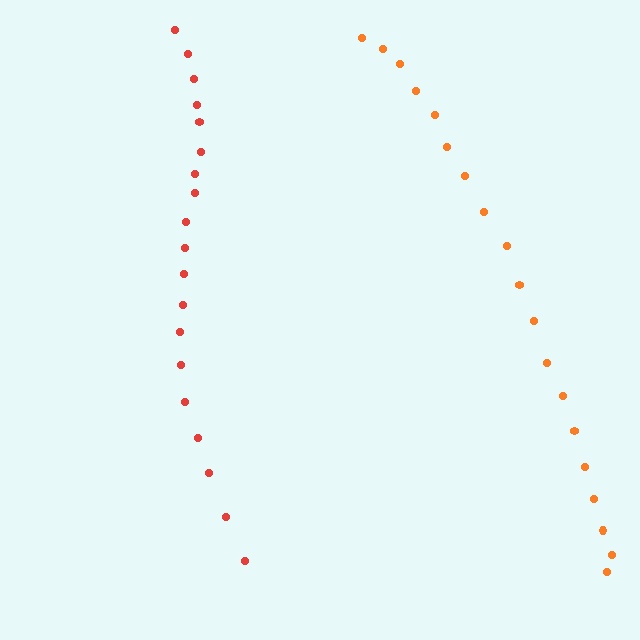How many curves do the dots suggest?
There are 2 distinct paths.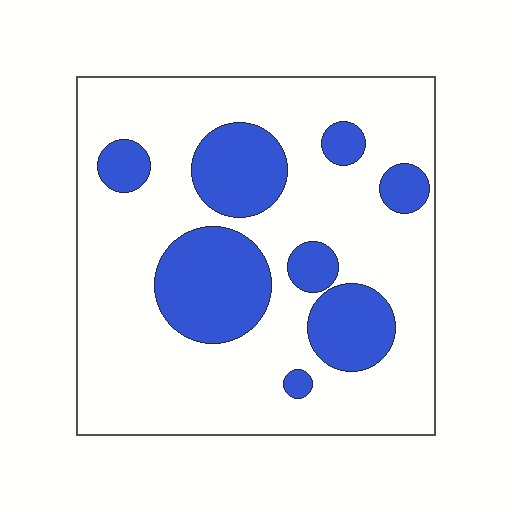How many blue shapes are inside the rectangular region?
8.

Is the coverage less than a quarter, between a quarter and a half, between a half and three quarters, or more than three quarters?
Between a quarter and a half.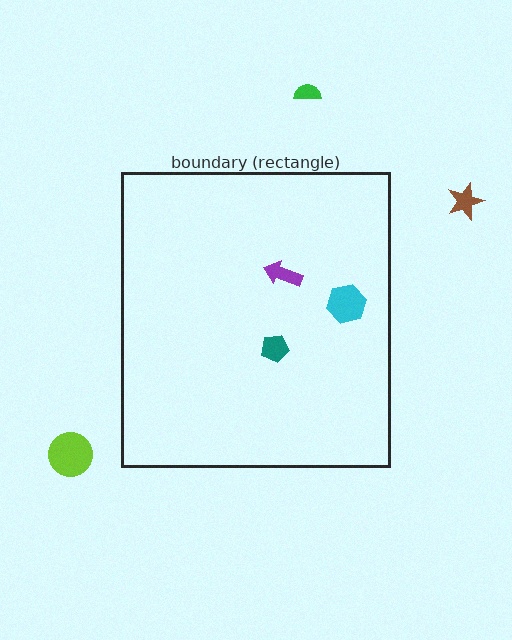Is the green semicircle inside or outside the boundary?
Outside.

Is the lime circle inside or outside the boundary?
Outside.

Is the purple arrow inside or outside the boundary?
Inside.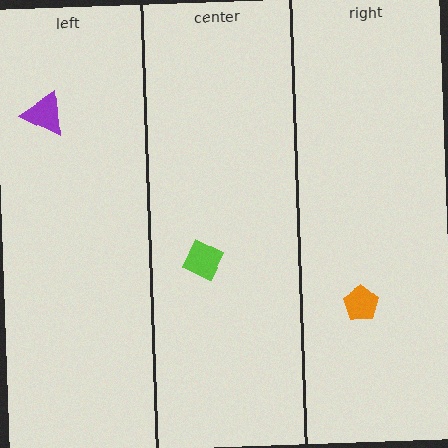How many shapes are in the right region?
1.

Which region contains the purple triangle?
The left region.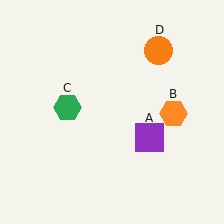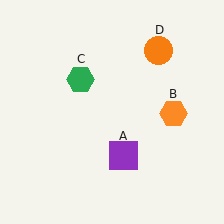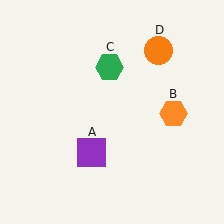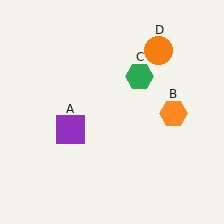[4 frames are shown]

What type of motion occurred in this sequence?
The purple square (object A), green hexagon (object C) rotated clockwise around the center of the scene.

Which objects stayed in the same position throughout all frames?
Orange hexagon (object B) and orange circle (object D) remained stationary.